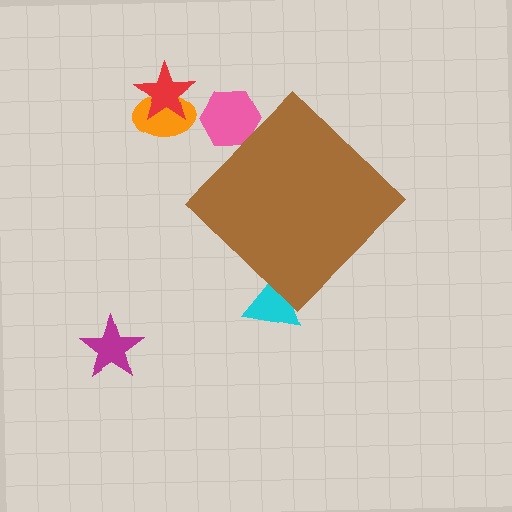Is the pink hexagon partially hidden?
Yes, the pink hexagon is partially hidden behind the brown diamond.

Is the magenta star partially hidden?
No, the magenta star is fully visible.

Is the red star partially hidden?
No, the red star is fully visible.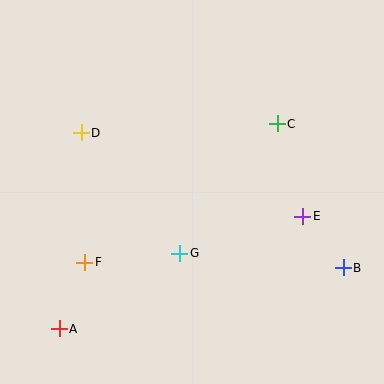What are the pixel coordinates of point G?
Point G is at (180, 253).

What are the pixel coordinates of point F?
Point F is at (85, 262).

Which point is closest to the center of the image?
Point G at (180, 253) is closest to the center.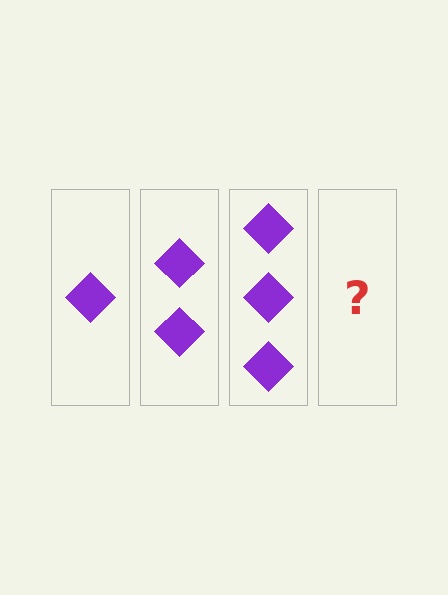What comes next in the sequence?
The next element should be 4 diamonds.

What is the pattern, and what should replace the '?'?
The pattern is that each step adds one more diamond. The '?' should be 4 diamonds.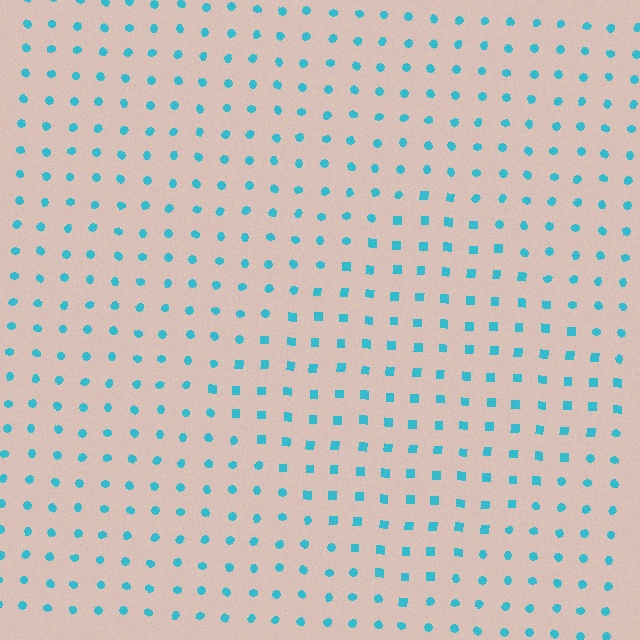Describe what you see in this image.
The image is filled with small cyan elements arranged in a uniform grid. A diamond-shaped region contains squares, while the surrounding area contains circles. The boundary is defined purely by the change in element shape.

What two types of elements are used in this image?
The image uses squares inside the diamond region and circles outside it.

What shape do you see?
I see a diamond.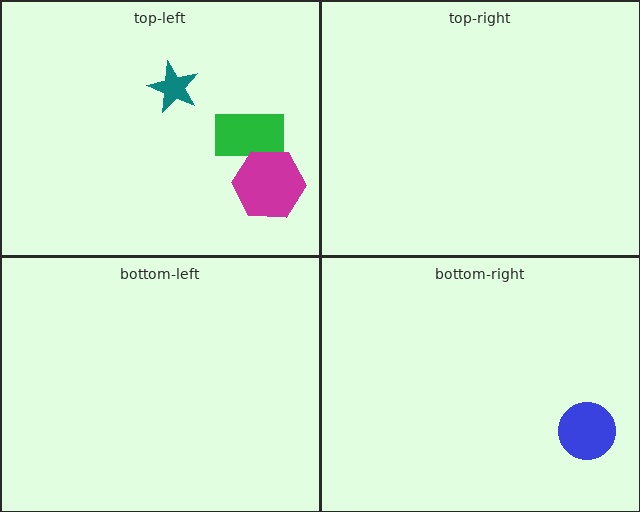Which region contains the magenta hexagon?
The top-left region.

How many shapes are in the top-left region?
3.